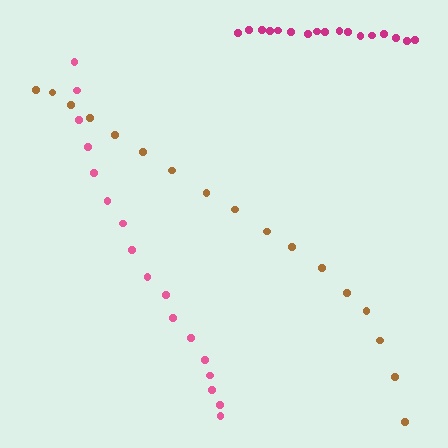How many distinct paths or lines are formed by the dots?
There are 3 distinct paths.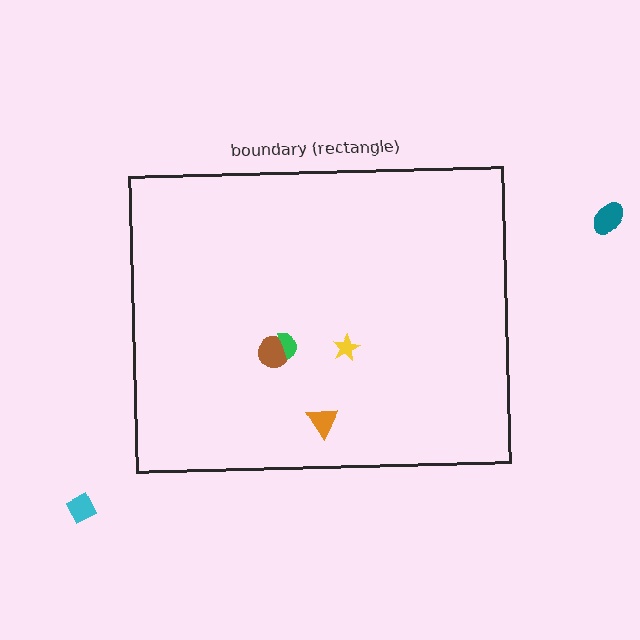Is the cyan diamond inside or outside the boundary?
Outside.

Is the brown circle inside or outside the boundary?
Inside.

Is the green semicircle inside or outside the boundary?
Inside.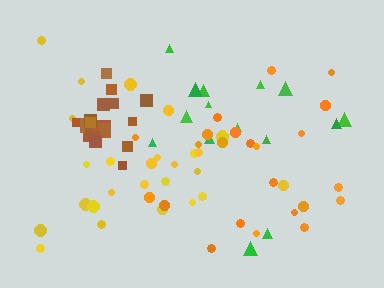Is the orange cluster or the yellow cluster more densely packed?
Orange.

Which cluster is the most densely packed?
Brown.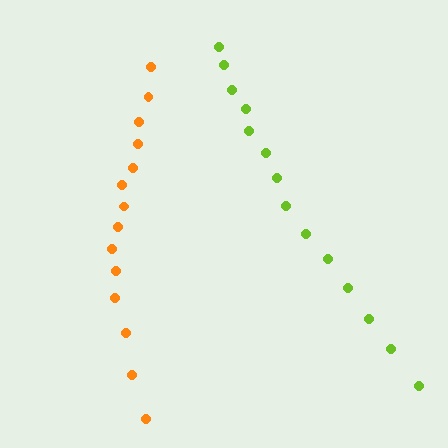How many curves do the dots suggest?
There are 2 distinct paths.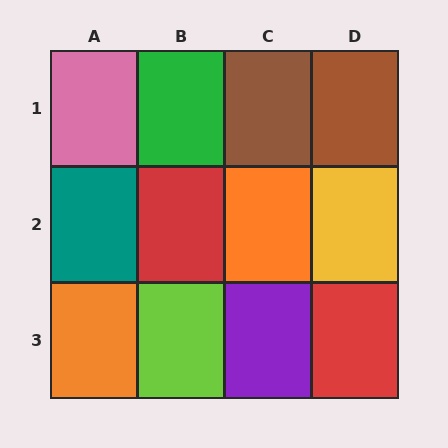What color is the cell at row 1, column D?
Brown.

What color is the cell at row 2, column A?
Teal.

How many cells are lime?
1 cell is lime.